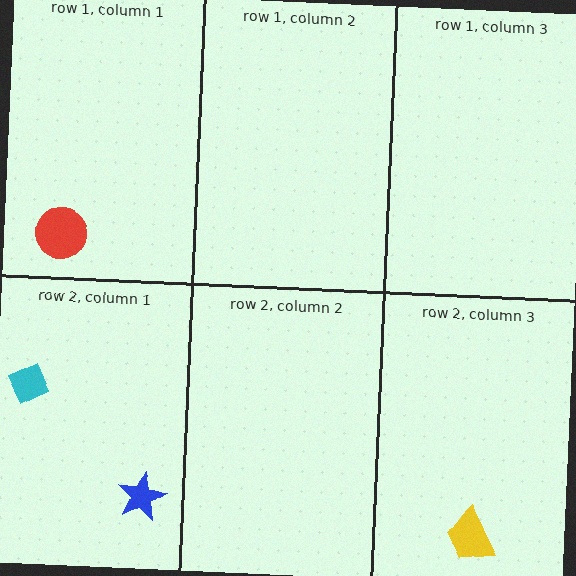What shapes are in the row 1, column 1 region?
The red circle.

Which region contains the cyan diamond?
The row 2, column 1 region.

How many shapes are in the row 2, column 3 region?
1.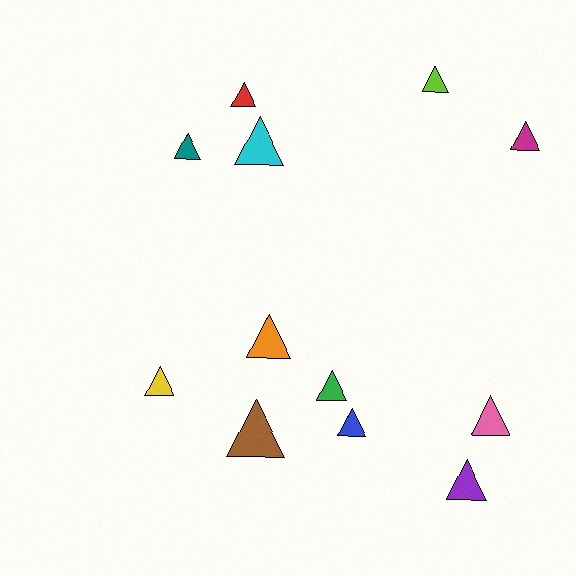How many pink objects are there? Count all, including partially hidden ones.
There is 1 pink object.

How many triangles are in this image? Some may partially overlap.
There are 12 triangles.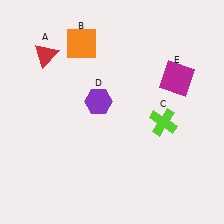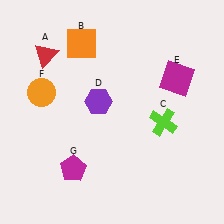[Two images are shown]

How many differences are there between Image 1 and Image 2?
There are 2 differences between the two images.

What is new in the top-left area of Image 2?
An orange circle (F) was added in the top-left area of Image 2.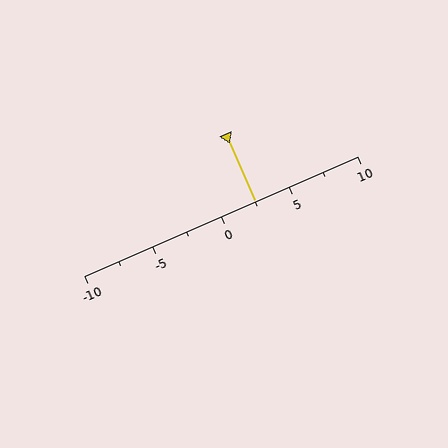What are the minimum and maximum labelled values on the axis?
The axis runs from -10 to 10.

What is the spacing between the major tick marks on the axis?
The major ticks are spaced 5 apart.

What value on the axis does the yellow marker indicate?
The marker indicates approximately 2.5.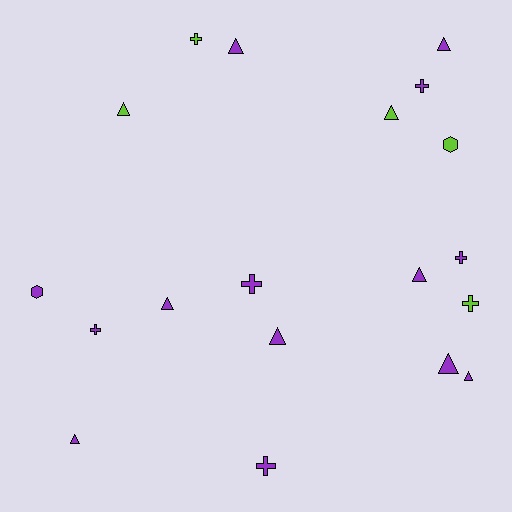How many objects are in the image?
There are 19 objects.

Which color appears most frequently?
Purple, with 14 objects.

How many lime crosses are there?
There are 2 lime crosses.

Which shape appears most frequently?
Triangle, with 10 objects.